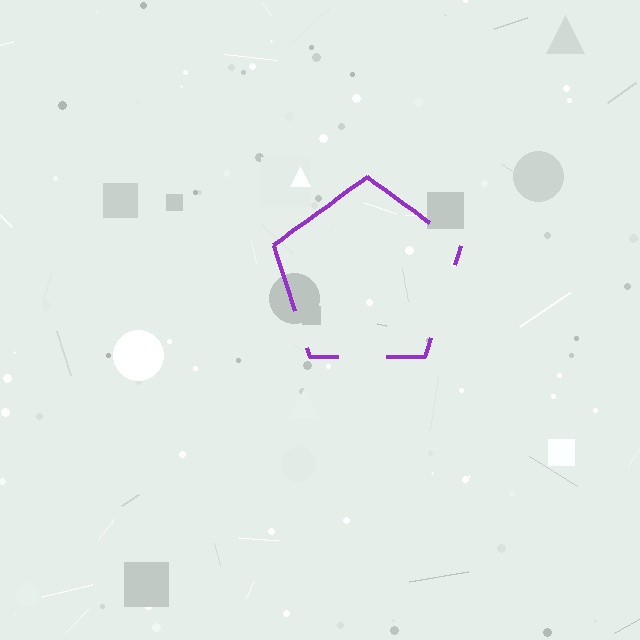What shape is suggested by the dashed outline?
The dashed outline suggests a pentagon.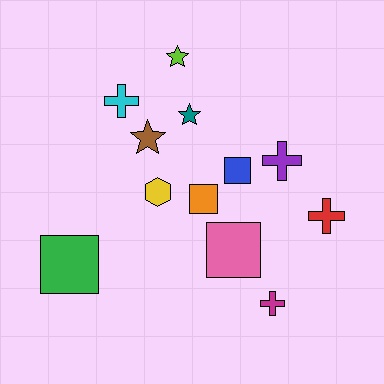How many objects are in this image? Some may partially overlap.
There are 12 objects.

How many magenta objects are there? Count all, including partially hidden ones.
There is 1 magenta object.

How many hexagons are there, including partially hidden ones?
There is 1 hexagon.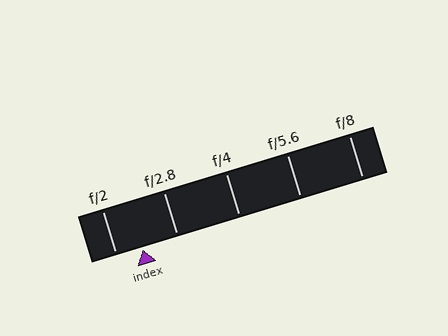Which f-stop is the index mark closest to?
The index mark is closest to f/2.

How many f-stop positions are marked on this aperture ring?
There are 5 f-stop positions marked.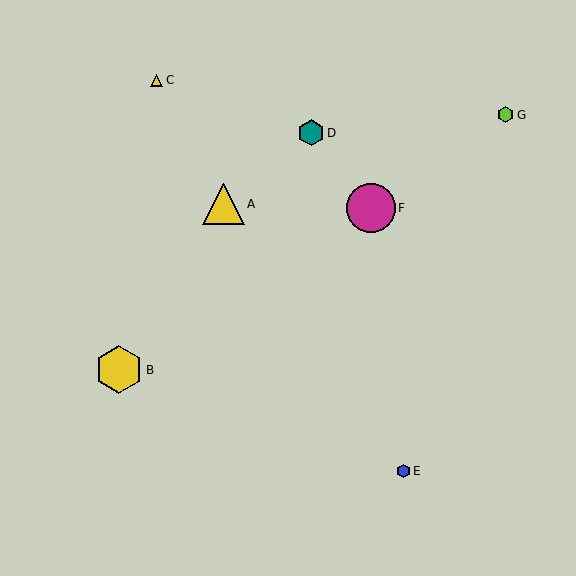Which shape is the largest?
The magenta circle (labeled F) is the largest.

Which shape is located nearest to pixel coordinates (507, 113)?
The lime hexagon (labeled G) at (506, 115) is nearest to that location.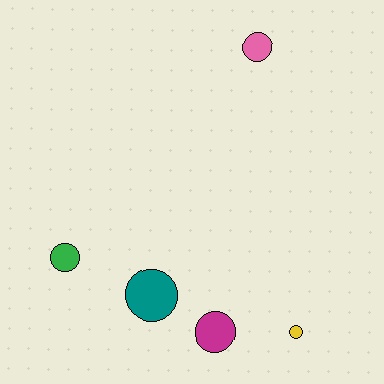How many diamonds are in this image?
There are no diamonds.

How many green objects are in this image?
There is 1 green object.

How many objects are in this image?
There are 5 objects.